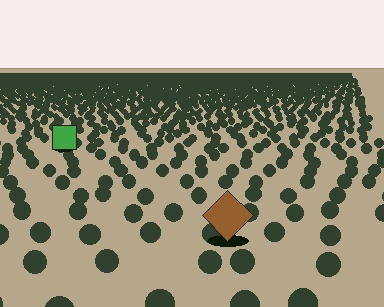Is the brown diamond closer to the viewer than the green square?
Yes. The brown diamond is closer — you can tell from the texture gradient: the ground texture is coarser near it.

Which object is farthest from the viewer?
The green square is farthest from the viewer. It appears smaller and the ground texture around it is denser.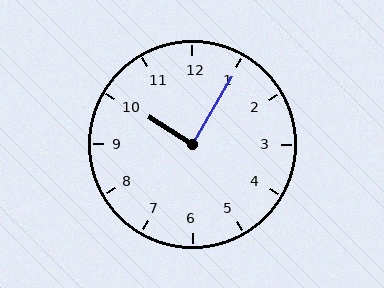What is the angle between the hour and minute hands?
Approximately 88 degrees.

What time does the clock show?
10:05.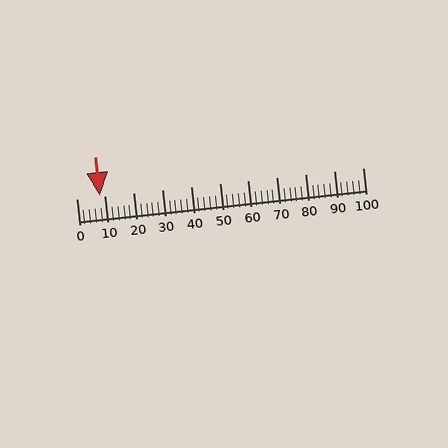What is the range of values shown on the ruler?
The ruler shows values from 0 to 100.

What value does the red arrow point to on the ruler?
The red arrow points to approximately 8.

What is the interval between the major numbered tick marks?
The major tick marks are spaced 10 units apart.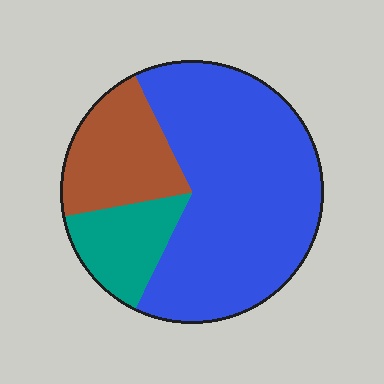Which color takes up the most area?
Blue, at roughly 65%.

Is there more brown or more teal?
Brown.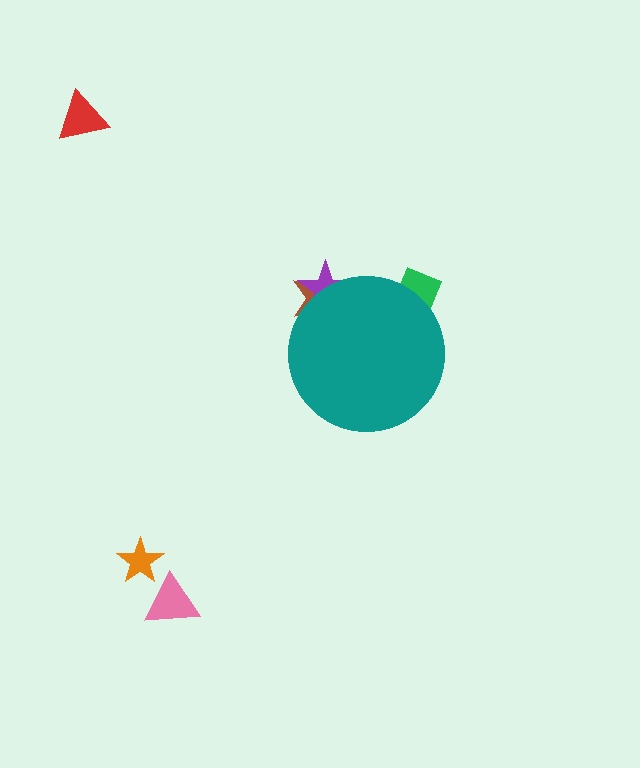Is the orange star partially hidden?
No, the orange star is fully visible.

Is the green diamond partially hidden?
Yes, the green diamond is partially hidden behind the teal circle.